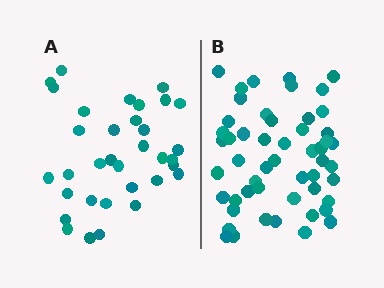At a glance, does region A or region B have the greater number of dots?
Region B (the right region) has more dots.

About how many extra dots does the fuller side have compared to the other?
Region B has approximately 20 more dots than region A.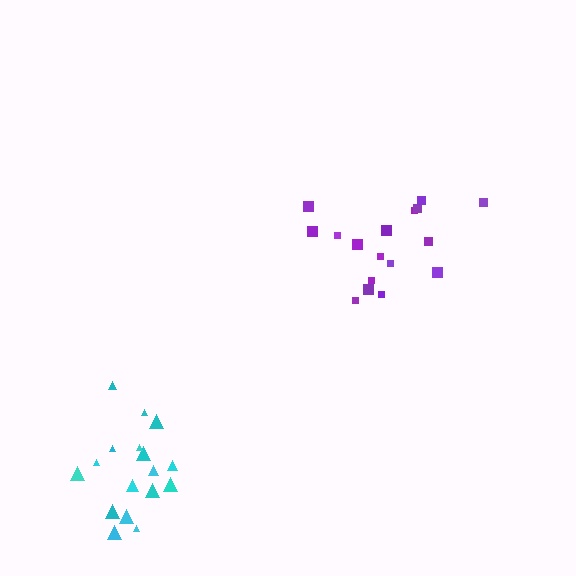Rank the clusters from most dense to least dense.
cyan, purple.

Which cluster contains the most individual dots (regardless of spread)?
Cyan (18).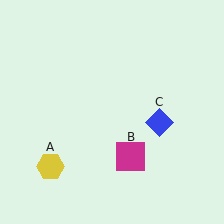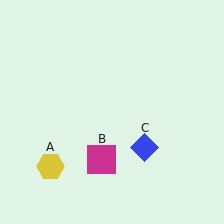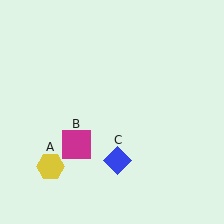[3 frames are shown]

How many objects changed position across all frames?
2 objects changed position: magenta square (object B), blue diamond (object C).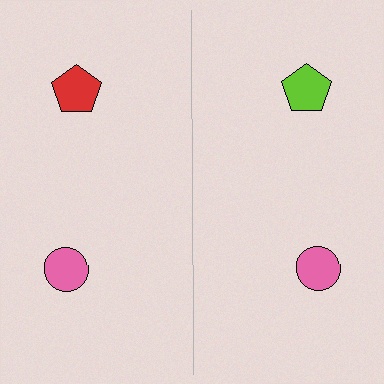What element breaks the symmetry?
The lime pentagon on the right side breaks the symmetry — its mirror counterpart is red.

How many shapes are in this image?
There are 4 shapes in this image.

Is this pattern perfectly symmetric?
No, the pattern is not perfectly symmetric. The lime pentagon on the right side breaks the symmetry — its mirror counterpart is red.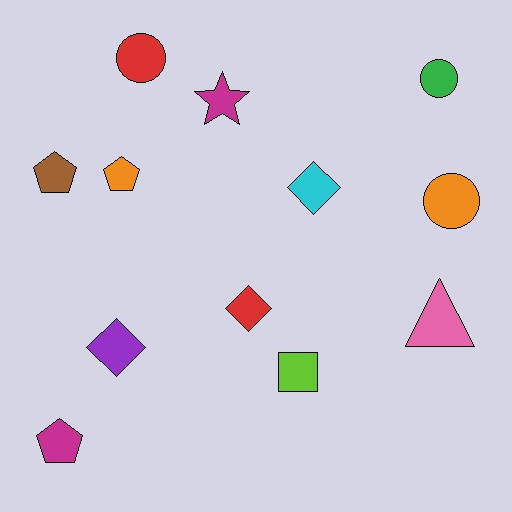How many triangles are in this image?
There is 1 triangle.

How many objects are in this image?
There are 12 objects.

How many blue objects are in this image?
There are no blue objects.